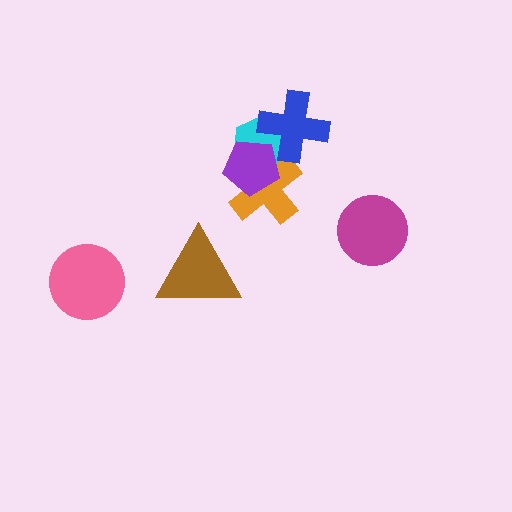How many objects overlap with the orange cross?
2 objects overlap with the orange cross.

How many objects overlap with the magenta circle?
0 objects overlap with the magenta circle.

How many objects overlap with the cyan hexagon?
3 objects overlap with the cyan hexagon.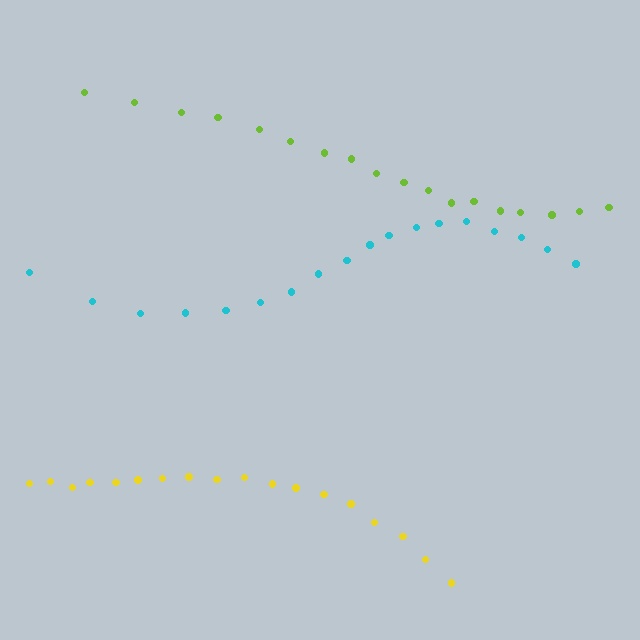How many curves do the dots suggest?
There are 3 distinct paths.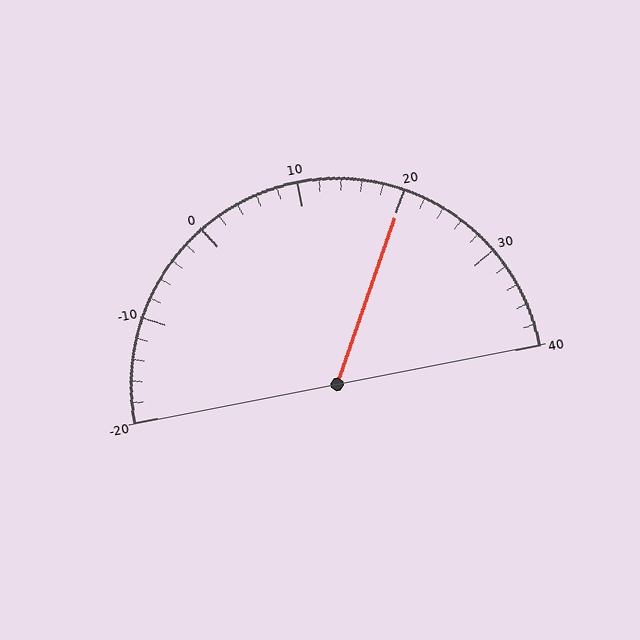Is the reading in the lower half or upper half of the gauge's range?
The reading is in the upper half of the range (-20 to 40).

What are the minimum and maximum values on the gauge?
The gauge ranges from -20 to 40.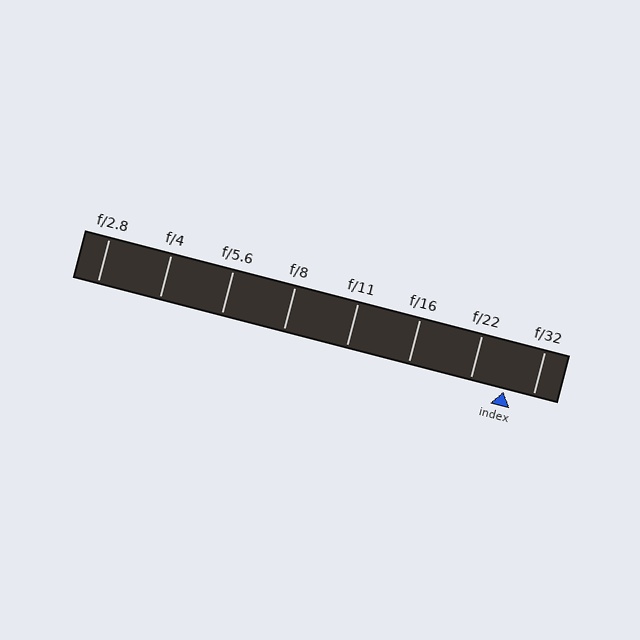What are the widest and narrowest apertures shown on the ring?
The widest aperture shown is f/2.8 and the narrowest is f/32.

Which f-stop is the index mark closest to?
The index mark is closest to f/32.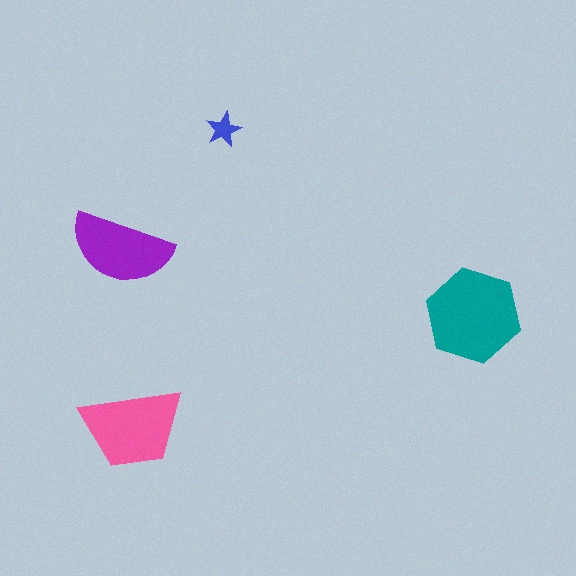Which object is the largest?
The teal hexagon.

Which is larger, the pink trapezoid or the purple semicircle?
The pink trapezoid.